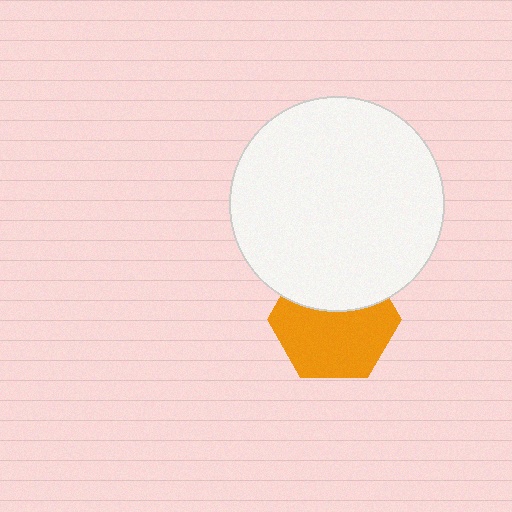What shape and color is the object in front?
The object in front is a white circle.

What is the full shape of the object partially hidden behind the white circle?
The partially hidden object is an orange hexagon.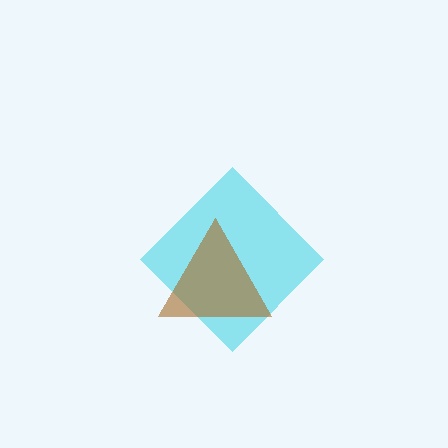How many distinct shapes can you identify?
There are 2 distinct shapes: a cyan diamond, a brown triangle.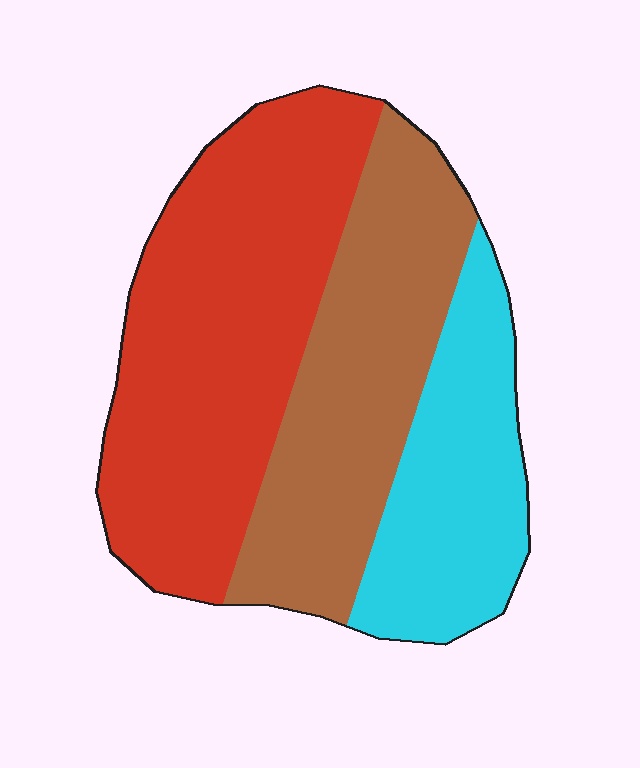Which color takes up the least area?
Cyan, at roughly 25%.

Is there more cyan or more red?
Red.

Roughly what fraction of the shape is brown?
Brown covers roughly 30% of the shape.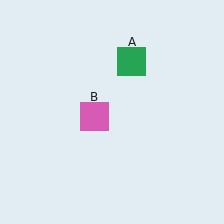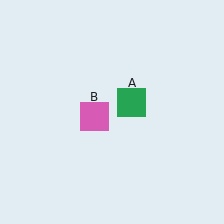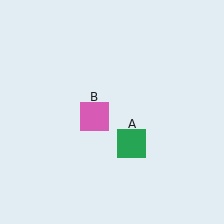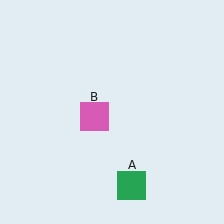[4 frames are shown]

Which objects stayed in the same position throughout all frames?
Pink square (object B) remained stationary.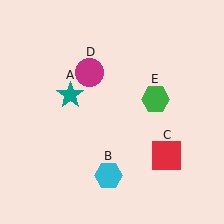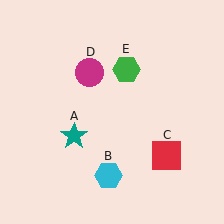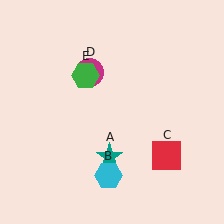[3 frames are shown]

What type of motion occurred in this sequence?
The teal star (object A), green hexagon (object E) rotated counterclockwise around the center of the scene.